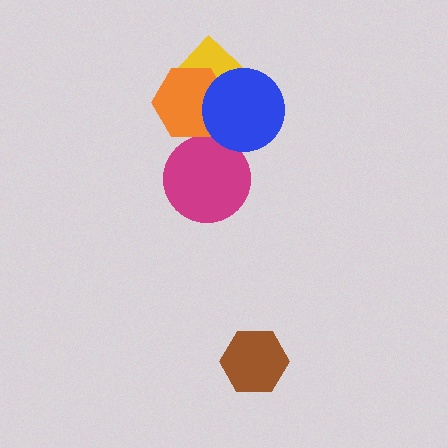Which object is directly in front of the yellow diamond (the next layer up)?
The orange hexagon is directly in front of the yellow diamond.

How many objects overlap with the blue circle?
2 objects overlap with the blue circle.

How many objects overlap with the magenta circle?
0 objects overlap with the magenta circle.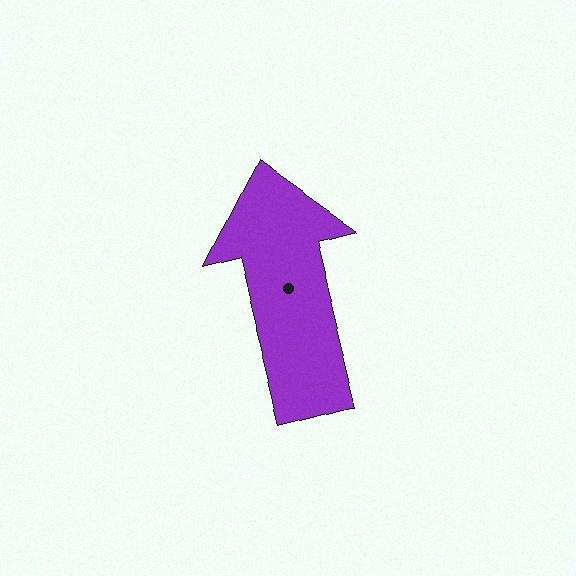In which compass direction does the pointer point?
North.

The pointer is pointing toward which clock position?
Roughly 12 o'clock.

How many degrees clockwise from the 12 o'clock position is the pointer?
Approximately 346 degrees.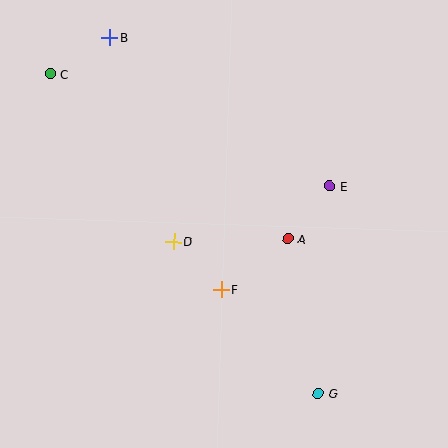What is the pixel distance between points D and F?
The distance between D and F is 68 pixels.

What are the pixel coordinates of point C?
Point C is at (50, 74).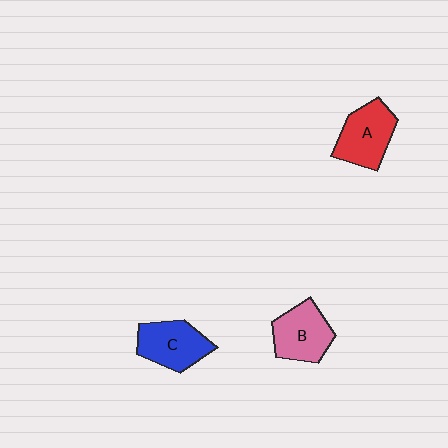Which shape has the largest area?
Shape A (red).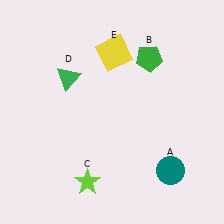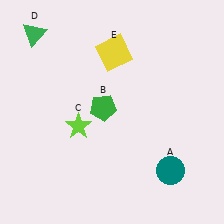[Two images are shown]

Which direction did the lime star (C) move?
The lime star (C) moved up.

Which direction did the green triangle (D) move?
The green triangle (D) moved up.